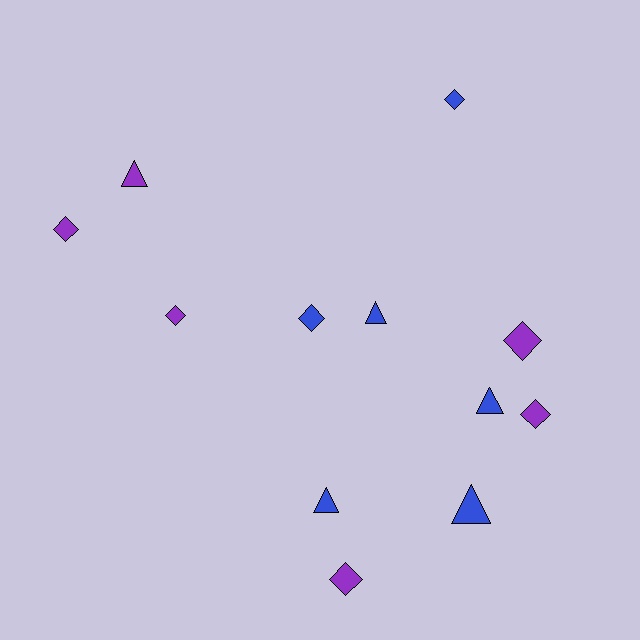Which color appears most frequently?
Purple, with 6 objects.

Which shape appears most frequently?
Diamond, with 7 objects.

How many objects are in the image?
There are 12 objects.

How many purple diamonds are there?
There are 5 purple diamonds.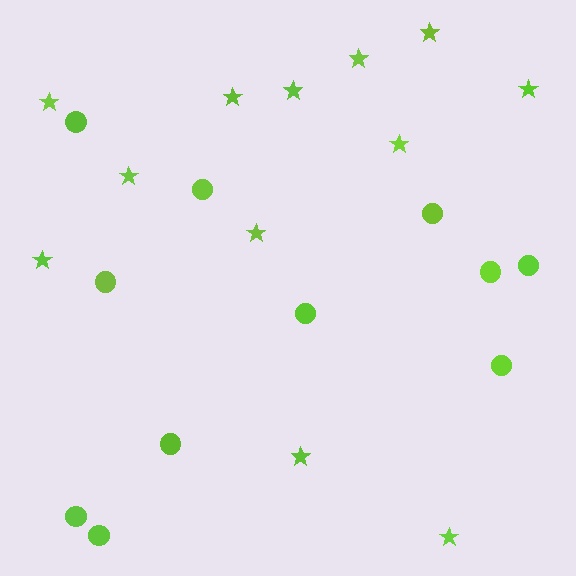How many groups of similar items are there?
There are 2 groups: one group of circles (11) and one group of stars (12).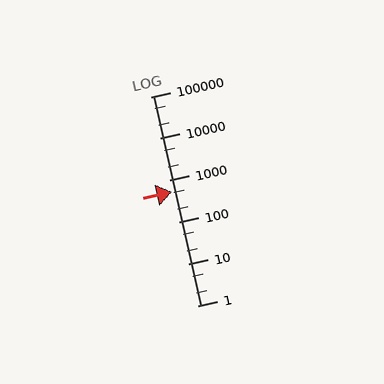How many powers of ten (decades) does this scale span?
The scale spans 5 decades, from 1 to 100000.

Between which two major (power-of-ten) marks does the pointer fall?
The pointer is between 100 and 1000.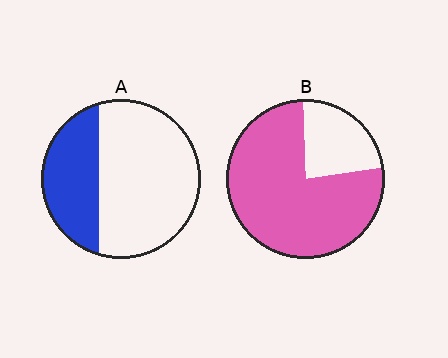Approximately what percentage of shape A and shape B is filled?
A is approximately 35% and B is approximately 75%.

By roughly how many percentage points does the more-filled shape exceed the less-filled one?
By roughly 45 percentage points (B over A).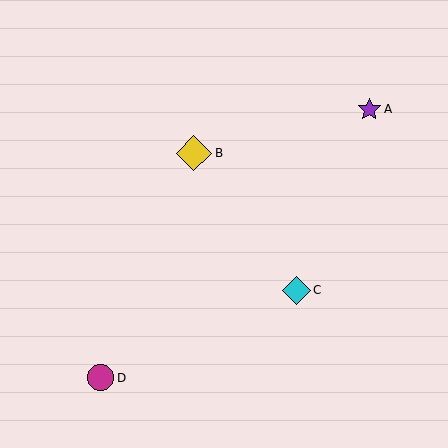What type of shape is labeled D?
Shape D is a magenta circle.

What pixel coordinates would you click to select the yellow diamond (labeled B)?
Click at (194, 153) to select the yellow diamond B.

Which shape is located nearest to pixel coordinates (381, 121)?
The purple star (labeled A) at (369, 109) is nearest to that location.